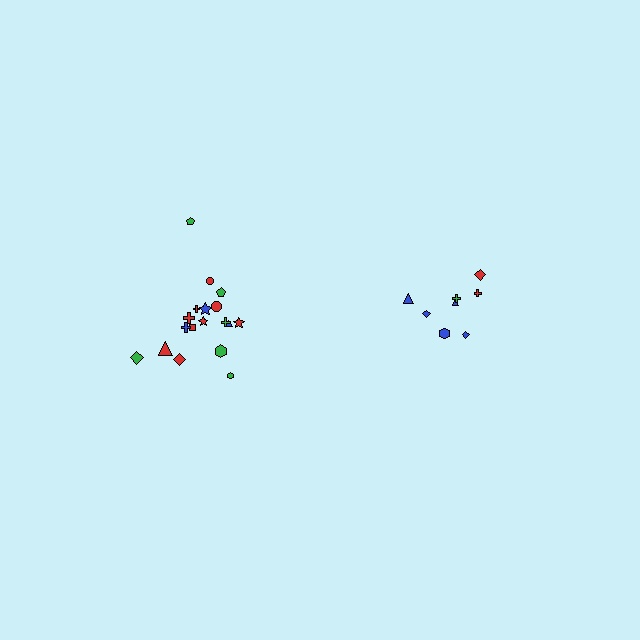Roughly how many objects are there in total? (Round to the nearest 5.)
Roughly 25 objects in total.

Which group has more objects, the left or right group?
The left group.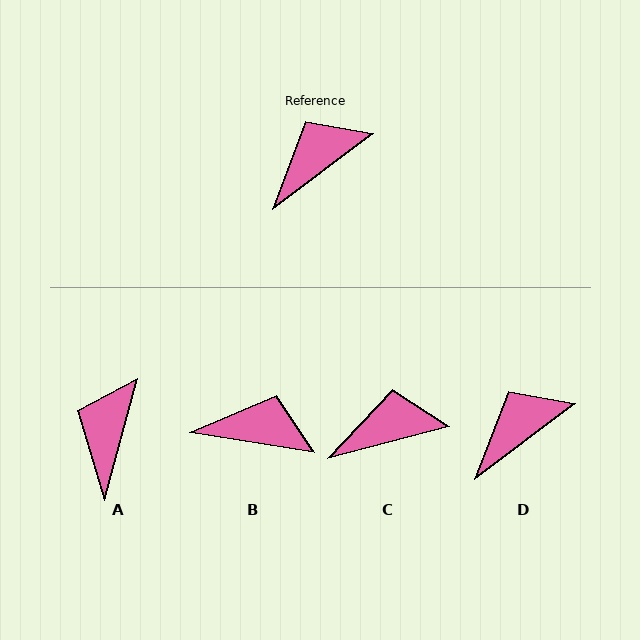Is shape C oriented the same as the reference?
No, it is off by about 22 degrees.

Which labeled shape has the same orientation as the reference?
D.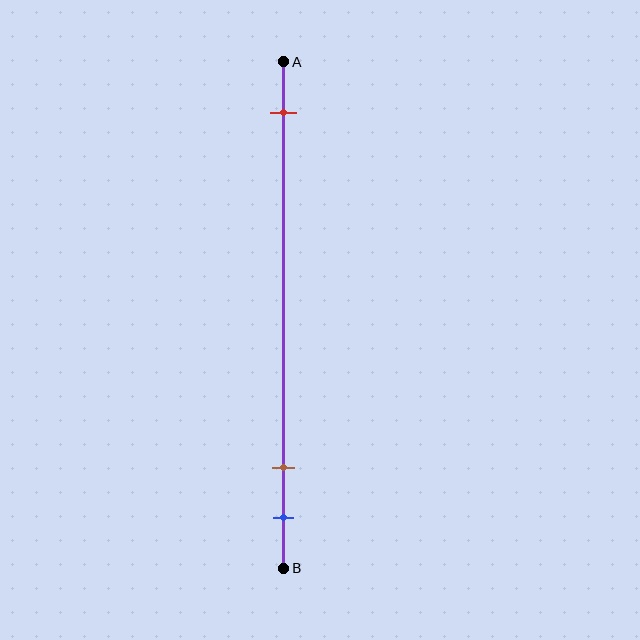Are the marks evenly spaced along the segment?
No, the marks are not evenly spaced.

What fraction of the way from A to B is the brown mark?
The brown mark is approximately 80% (0.8) of the way from A to B.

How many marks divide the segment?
There are 3 marks dividing the segment.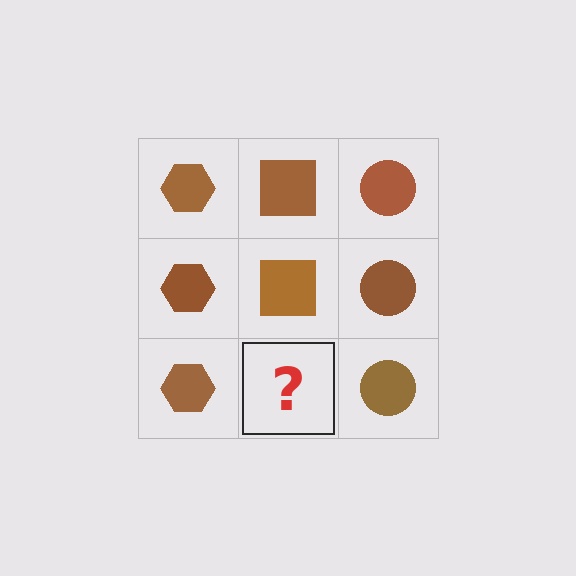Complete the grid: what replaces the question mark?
The question mark should be replaced with a brown square.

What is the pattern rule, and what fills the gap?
The rule is that each column has a consistent shape. The gap should be filled with a brown square.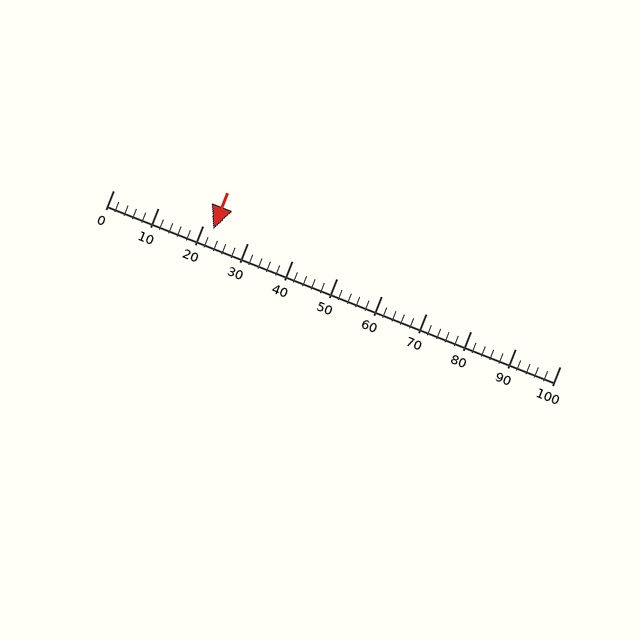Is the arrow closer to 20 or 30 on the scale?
The arrow is closer to 20.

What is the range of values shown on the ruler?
The ruler shows values from 0 to 100.